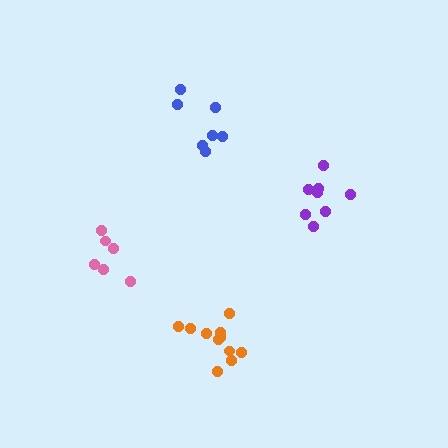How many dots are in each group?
Group 1: 6 dots, Group 2: 11 dots, Group 3: 8 dots, Group 4: 7 dots (32 total).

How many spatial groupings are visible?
There are 4 spatial groupings.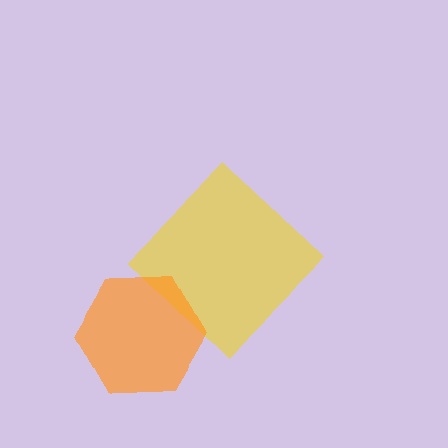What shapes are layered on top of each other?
The layered shapes are: a yellow diamond, an orange hexagon.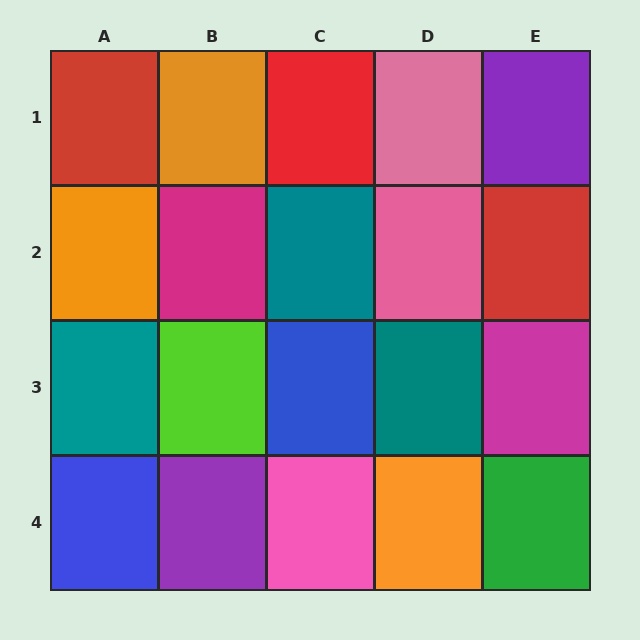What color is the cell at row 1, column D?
Pink.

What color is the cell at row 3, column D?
Teal.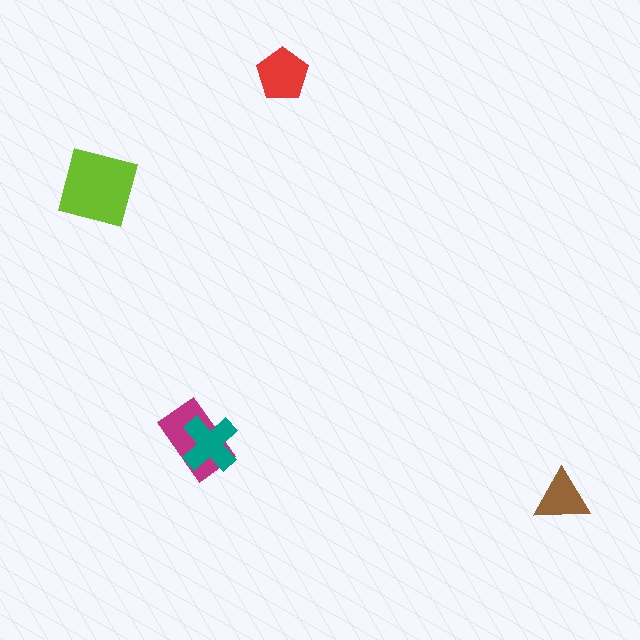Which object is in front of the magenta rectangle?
The teal cross is in front of the magenta rectangle.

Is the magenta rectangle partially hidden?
Yes, it is partially covered by another shape.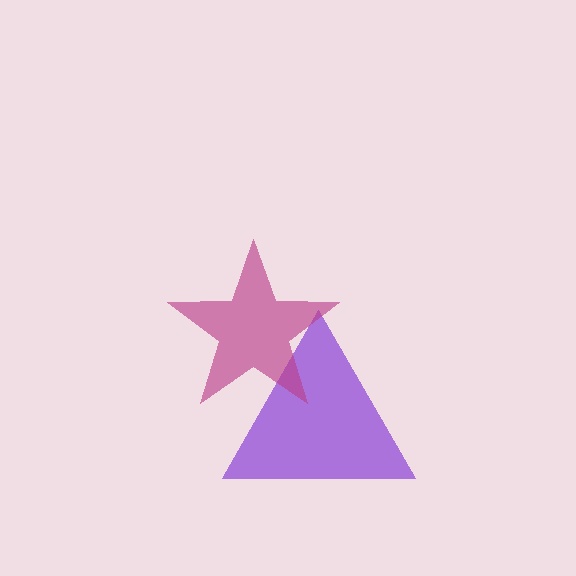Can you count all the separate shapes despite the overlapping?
Yes, there are 2 separate shapes.